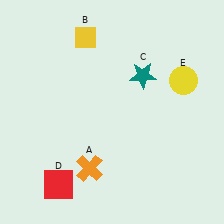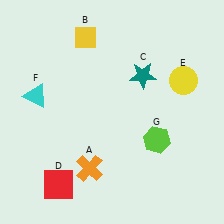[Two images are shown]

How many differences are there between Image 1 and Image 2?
There are 2 differences between the two images.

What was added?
A cyan triangle (F), a lime hexagon (G) were added in Image 2.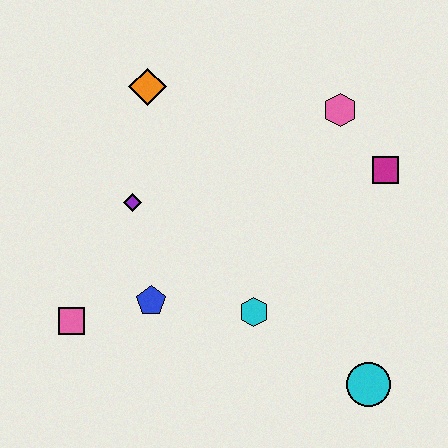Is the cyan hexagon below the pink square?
No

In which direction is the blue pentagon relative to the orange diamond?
The blue pentagon is below the orange diamond.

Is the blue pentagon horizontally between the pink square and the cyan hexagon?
Yes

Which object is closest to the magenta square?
The pink hexagon is closest to the magenta square.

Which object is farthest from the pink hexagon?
The pink square is farthest from the pink hexagon.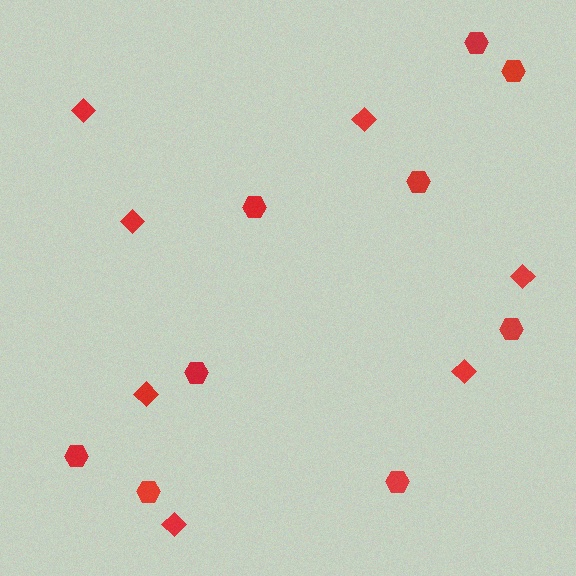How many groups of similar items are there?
There are 2 groups: one group of diamonds (7) and one group of hexagons (9).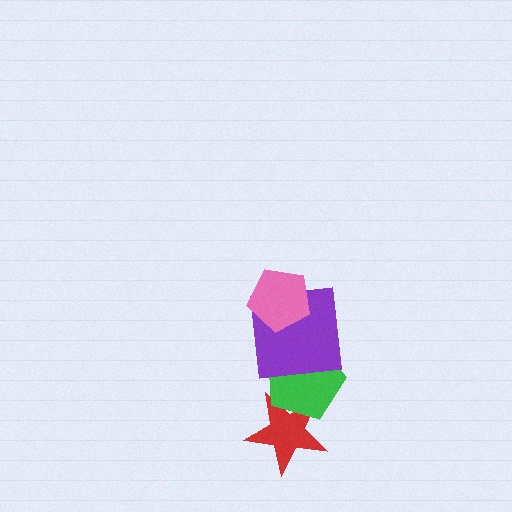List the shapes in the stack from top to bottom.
From top to bottom: the pink pentagon, the purple square, the green pentagon, the red star.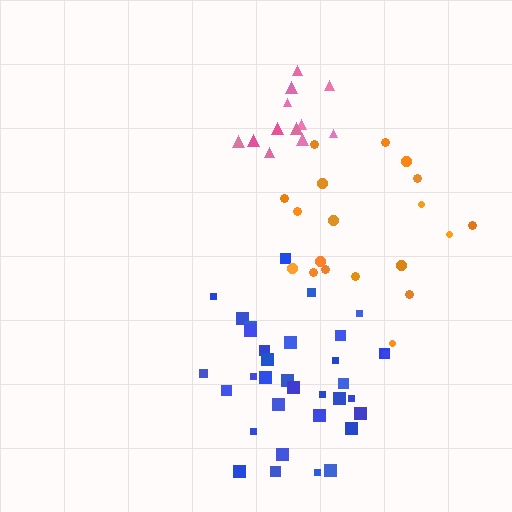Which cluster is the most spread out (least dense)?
Orange.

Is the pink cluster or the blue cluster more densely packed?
Pink.